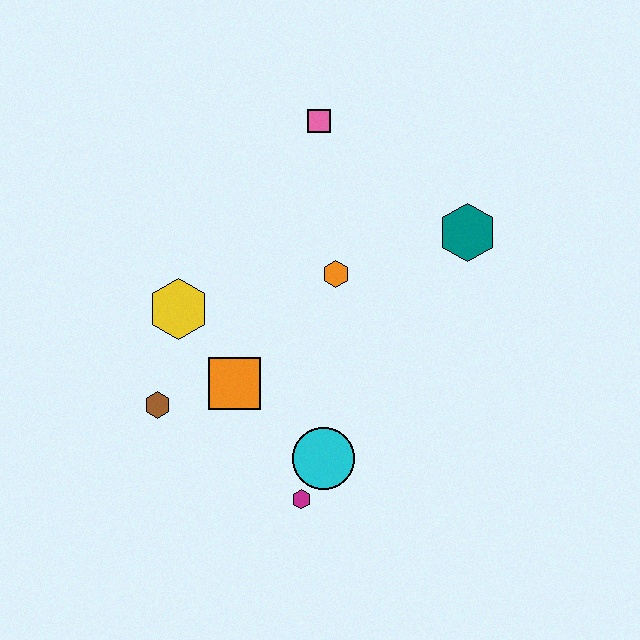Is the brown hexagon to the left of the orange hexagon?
Yes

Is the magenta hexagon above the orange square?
No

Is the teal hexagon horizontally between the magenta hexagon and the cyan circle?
No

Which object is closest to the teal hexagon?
The orange hexagon is closest to the teal hexagon.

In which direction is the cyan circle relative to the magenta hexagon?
The cyan circle is above the magenta hexagon.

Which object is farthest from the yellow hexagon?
The teal hexagon is farthest from the yellow hexagon.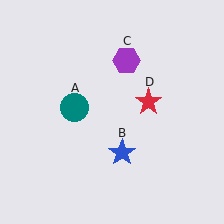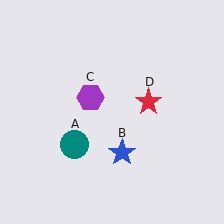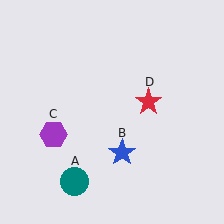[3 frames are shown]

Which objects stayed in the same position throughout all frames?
Blue star (object B) and red star (object D) remained stationary.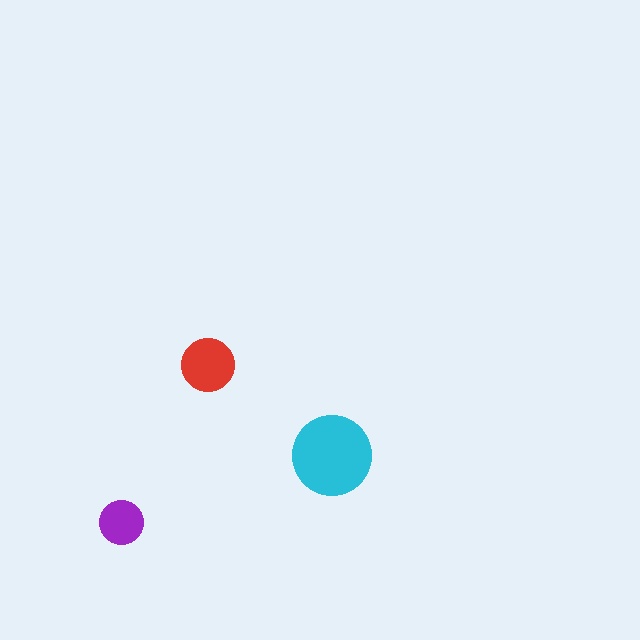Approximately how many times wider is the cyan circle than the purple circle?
About 2 times wider.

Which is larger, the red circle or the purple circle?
The red one.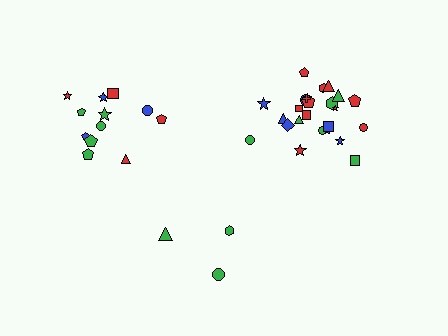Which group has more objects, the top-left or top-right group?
The top-right group.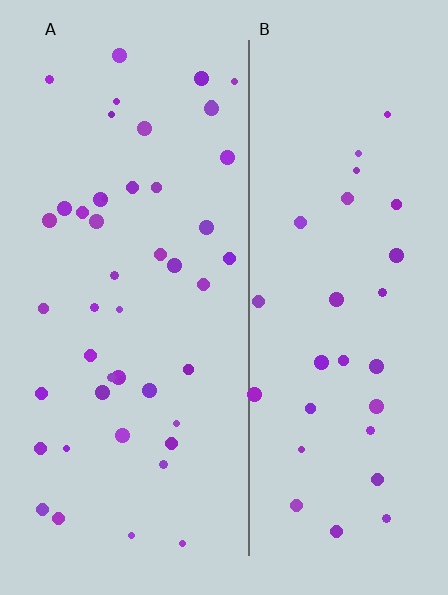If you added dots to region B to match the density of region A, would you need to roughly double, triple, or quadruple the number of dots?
Approximately double.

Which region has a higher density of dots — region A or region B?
A (the left).